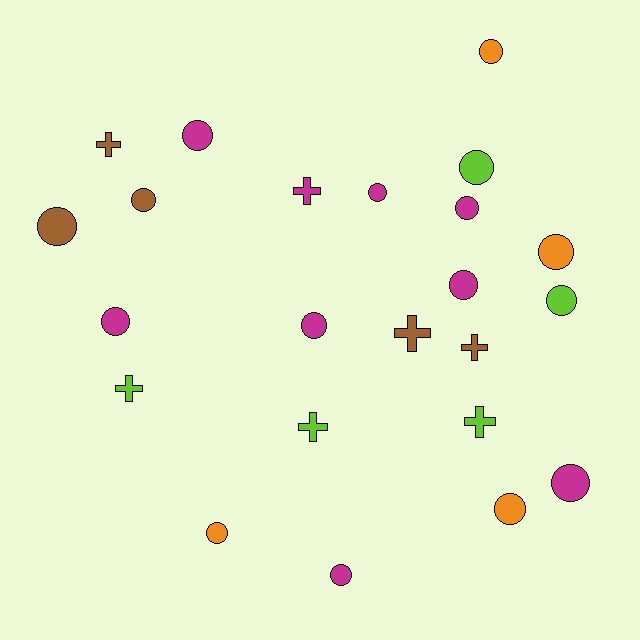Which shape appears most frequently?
Circle, with 16 objects.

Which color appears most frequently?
Magenta, with 9 objects.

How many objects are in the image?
There are 23 objects.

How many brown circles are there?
There are 2 brown circles.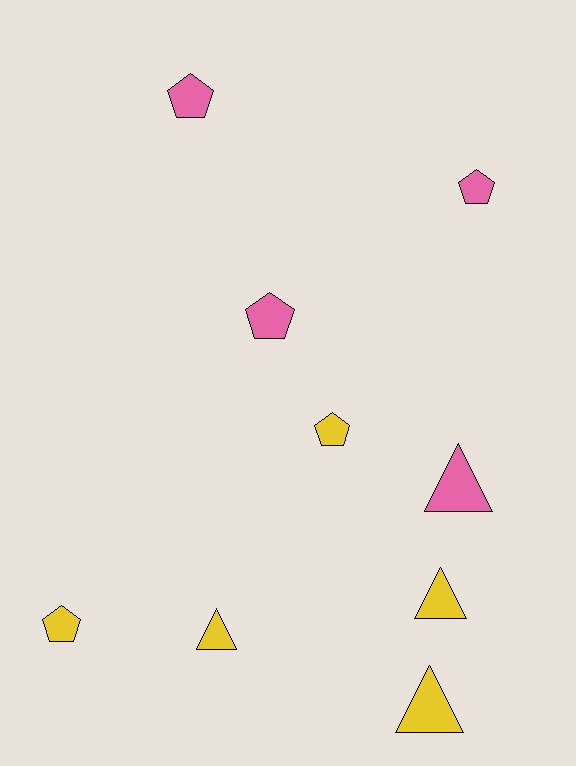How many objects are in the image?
There are 9 objects.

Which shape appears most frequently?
Pentagon, with 5 objects.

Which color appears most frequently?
Yellow, with 5 objects.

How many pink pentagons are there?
There are 3 pink pentagons.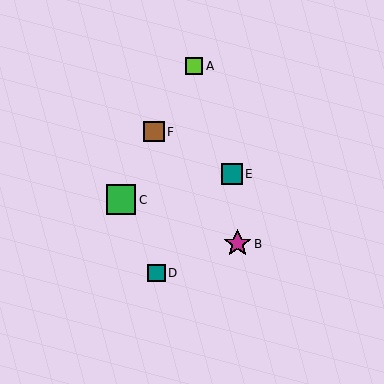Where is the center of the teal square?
The center of the teal square is at (232, 174).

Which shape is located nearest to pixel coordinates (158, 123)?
The brown square (labeled F) at (154, 132) is nearest to that location.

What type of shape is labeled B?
Shape B is a magenta star.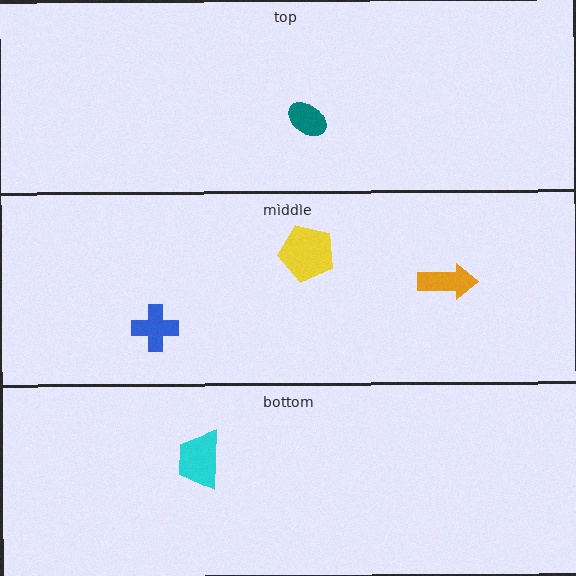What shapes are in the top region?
The teal ellipse.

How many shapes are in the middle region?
3.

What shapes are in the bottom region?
The cyan trapezoid.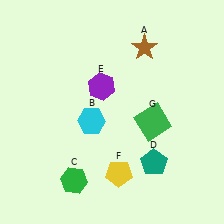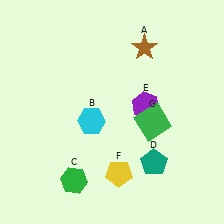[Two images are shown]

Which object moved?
The purple hexagon (E) moved right.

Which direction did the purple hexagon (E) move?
The purple hexagon (E) moved right.